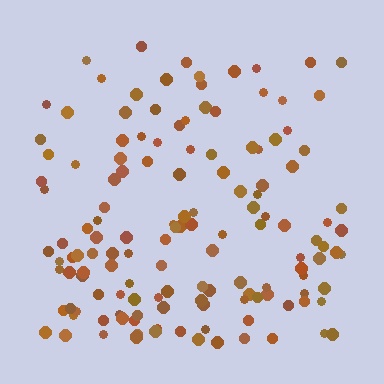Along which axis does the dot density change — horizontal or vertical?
Vertical.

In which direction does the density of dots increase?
From top to bottom, with the bottom side densest.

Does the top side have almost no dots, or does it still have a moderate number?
Still a moderate number, just noticeably fewer than the bottom.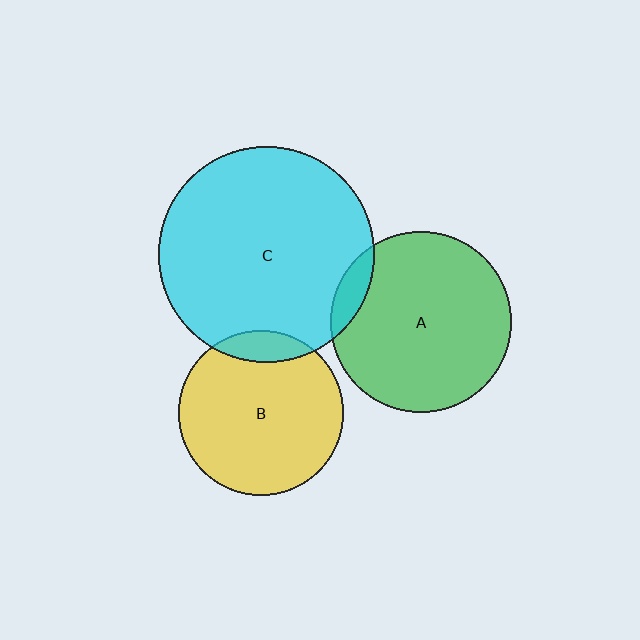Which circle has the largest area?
Circle C (cyan).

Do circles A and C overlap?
Yes.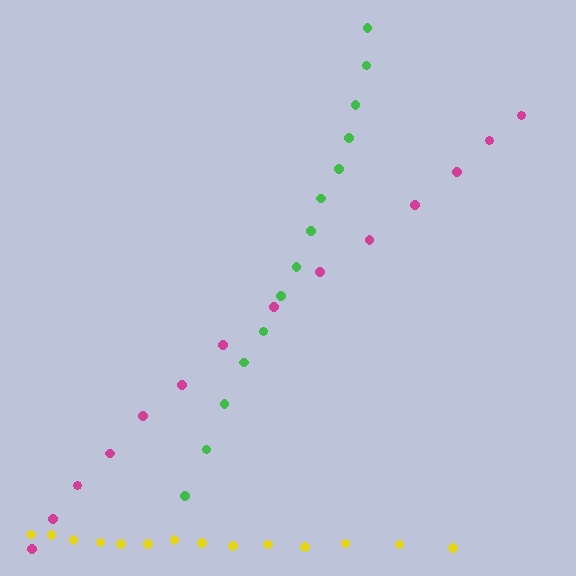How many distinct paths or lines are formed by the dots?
There are 3 distinct paths.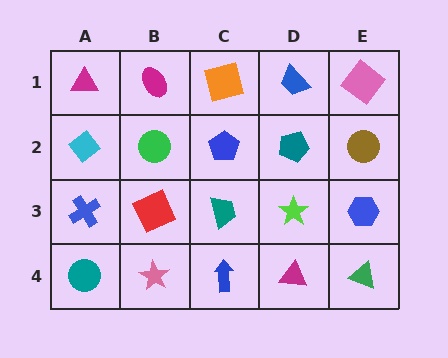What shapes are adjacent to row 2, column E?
A pink diamond (row 1, column E), a blue hexagon (row 3, column E), a teal pentagon (row 2, column D).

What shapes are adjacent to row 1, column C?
A blue pentagon (row 2, column C), a magenta ellipse (row 1, column B), a blue trapezoid (row 1, column D).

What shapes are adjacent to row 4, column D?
A lime star (row 3, column D), a blue arrow (row 4, column C), a green triangle (row 4, column E).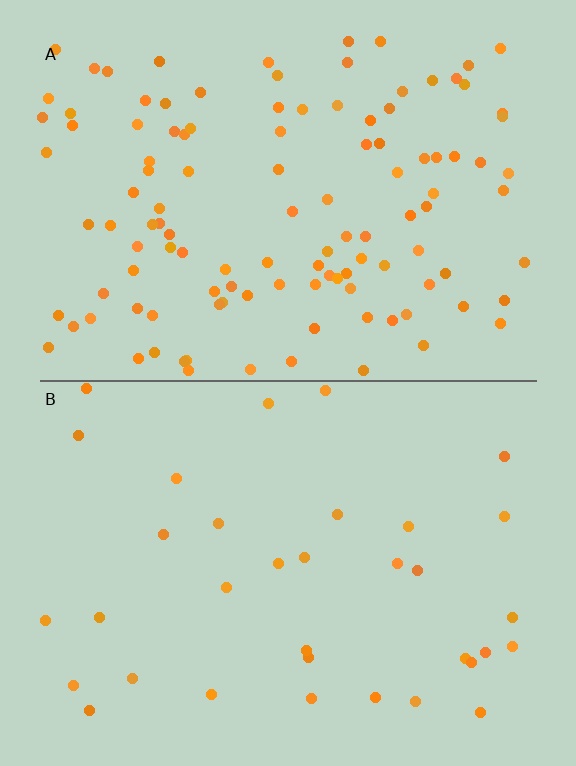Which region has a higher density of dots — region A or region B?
A (the top).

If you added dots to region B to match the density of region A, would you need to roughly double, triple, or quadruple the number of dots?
Approximately triple.